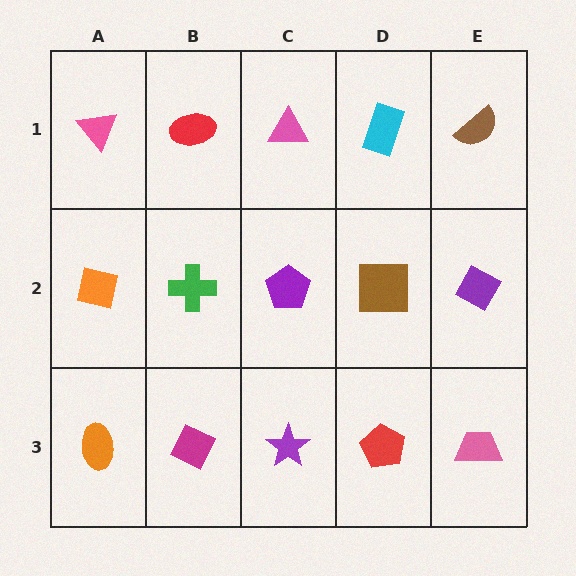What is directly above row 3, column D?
A brown square.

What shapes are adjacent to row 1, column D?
A brown square (row 2, column D), a pink triangle (row 1, column C), a brown semicircle (row 1, column E).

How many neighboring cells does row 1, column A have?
2.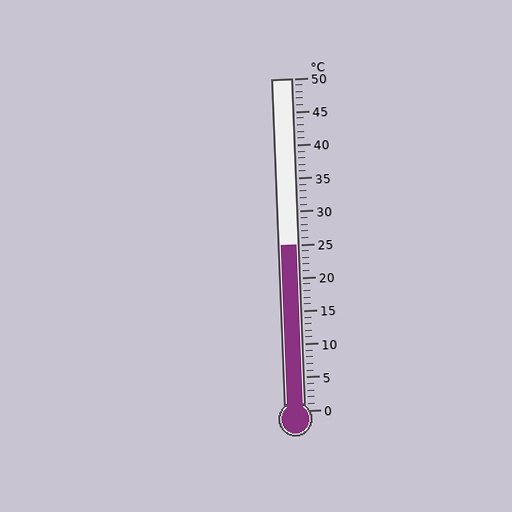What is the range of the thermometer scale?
The thermometer scale ranges from 0°C to 50°C.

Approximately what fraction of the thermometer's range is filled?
The thermometer is filled to approximately 50% of its range.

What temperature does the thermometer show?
The thermometer shows approximately 25°C.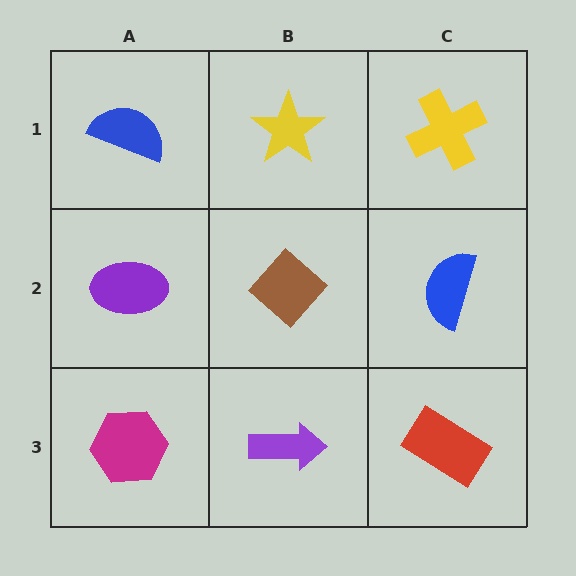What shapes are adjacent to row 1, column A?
A purple ellipse (row 2, column A), a yellow star (row 1, column B).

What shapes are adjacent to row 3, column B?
A brown diamond (row 2, column B), a magenta hexagon (row 3, column A), a red rectangle (row 3, column C).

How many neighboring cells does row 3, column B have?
3.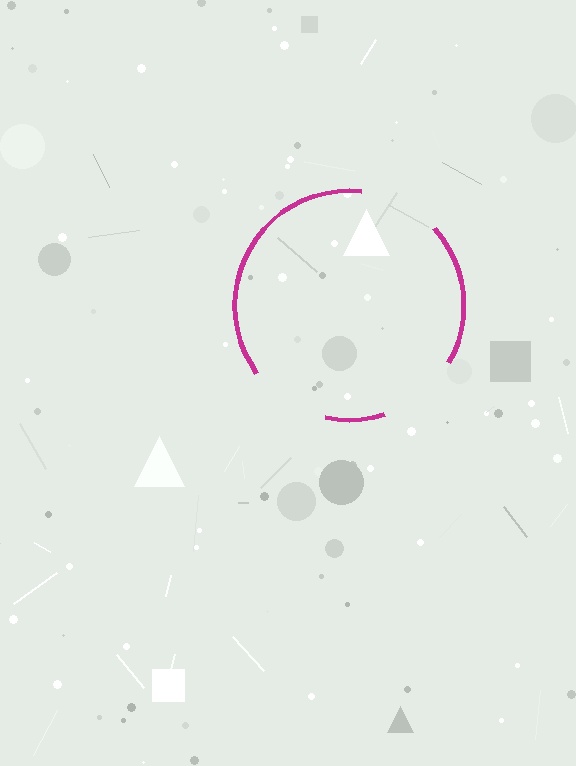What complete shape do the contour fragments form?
The contour fragments form a circle.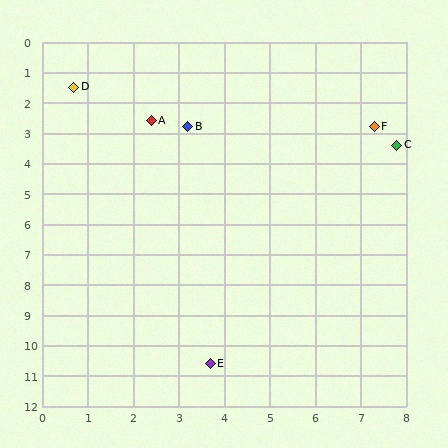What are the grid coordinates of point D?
Point D is at approximately (0.7, 1.5).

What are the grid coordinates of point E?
Point E is at approximately (3.7, 10.6).